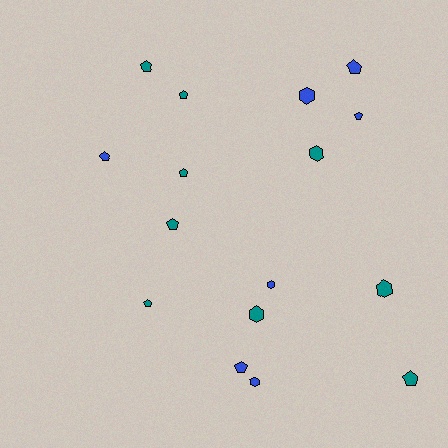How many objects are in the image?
There are 16 objects.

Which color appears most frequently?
Teal, with 9 objects.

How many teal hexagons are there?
There are 3 teal hexagons.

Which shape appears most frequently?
Pentagon, with 10 objects.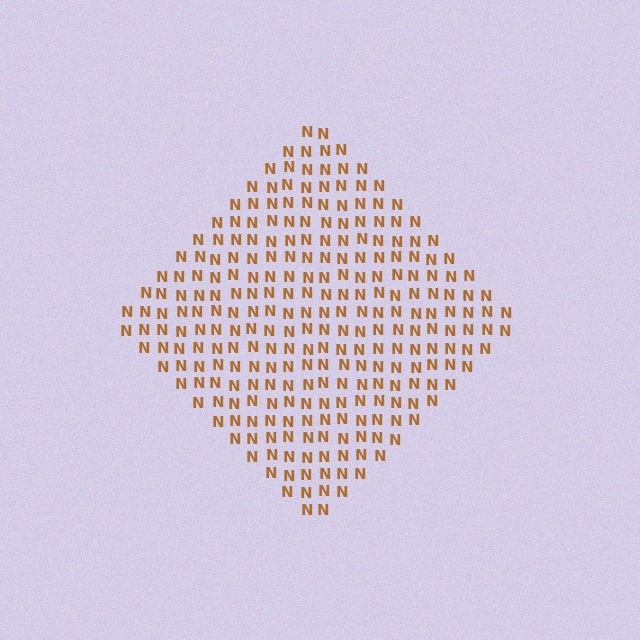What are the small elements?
The small elements are letter N's.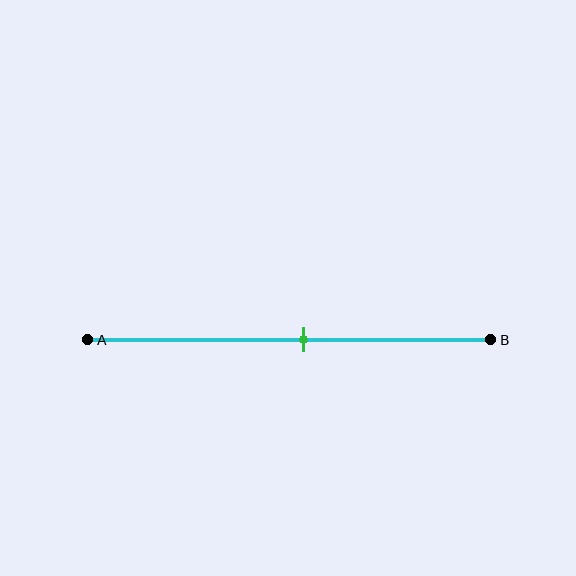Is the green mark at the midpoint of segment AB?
No, the mark is at about 55% from A, not at the 50% midpoint.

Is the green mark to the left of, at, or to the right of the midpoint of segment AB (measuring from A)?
The green mark is to the right of the midpoint of segment AB.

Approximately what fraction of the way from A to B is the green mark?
The green mark is approximately 55% of the way from A to B.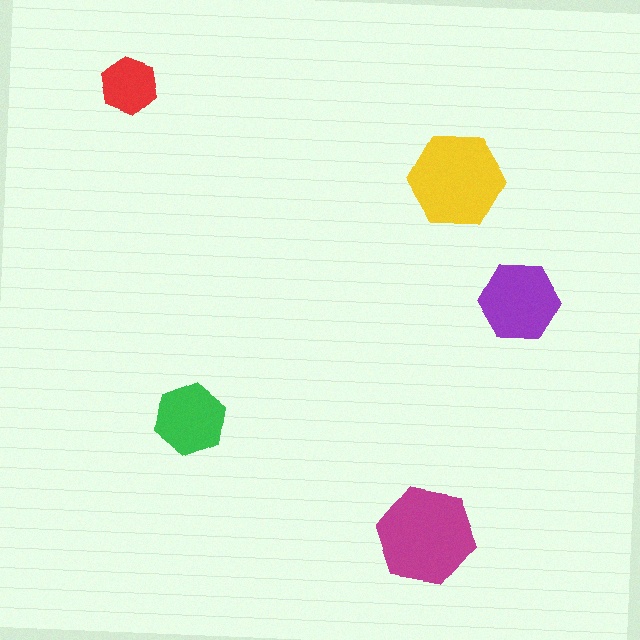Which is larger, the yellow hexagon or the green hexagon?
The yellow one.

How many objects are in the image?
There are 5 objects in the image.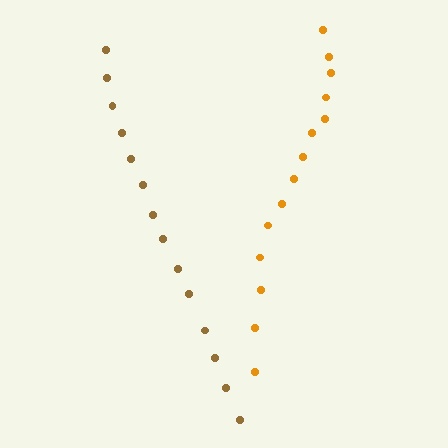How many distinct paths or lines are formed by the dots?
There are 2 distinct paths.